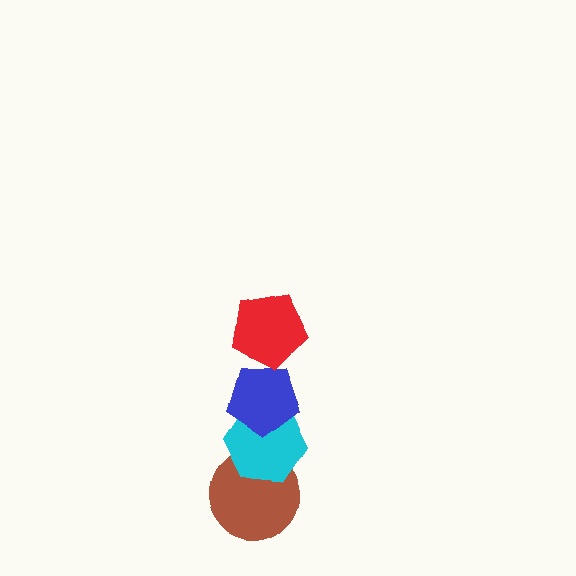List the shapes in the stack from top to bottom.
From top to bottom: the red pentagon, the blue pentagon, the cyan hexagon, the brown circle.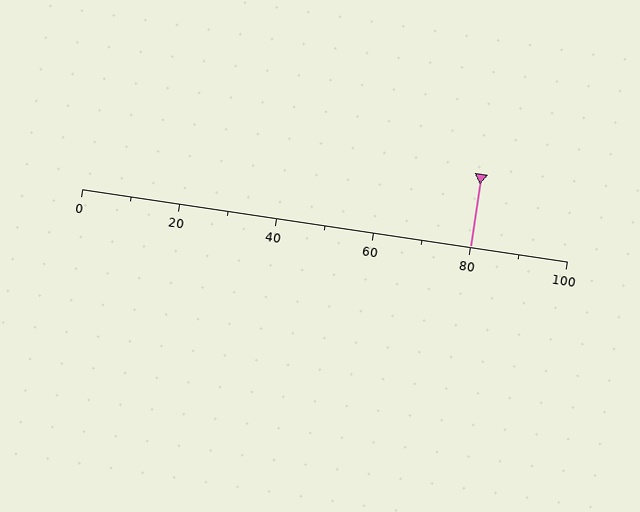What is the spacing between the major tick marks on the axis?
The major ticks are spaced 20 apart.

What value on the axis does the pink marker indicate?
The marker indicates approximately 80.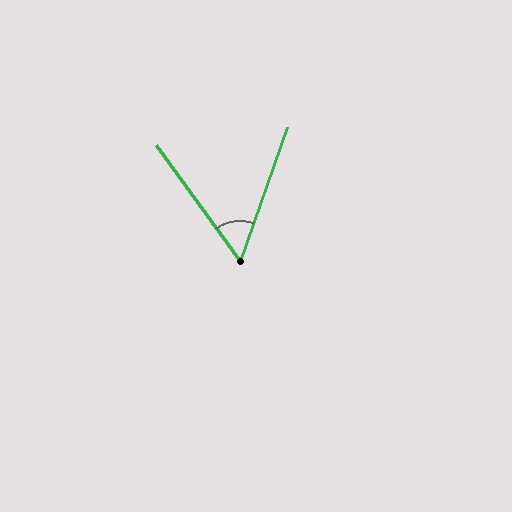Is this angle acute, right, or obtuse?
It is acute.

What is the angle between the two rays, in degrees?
Approximately 55 degrees.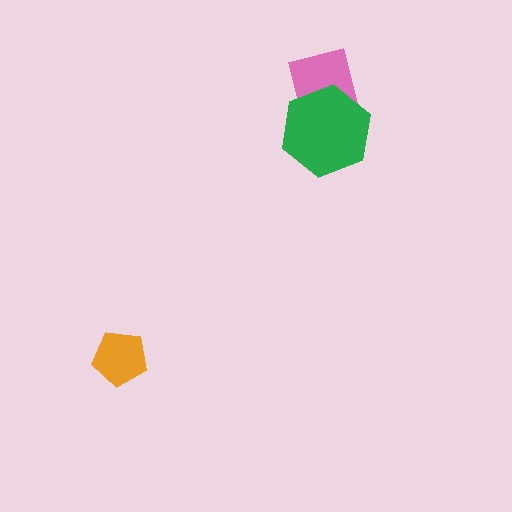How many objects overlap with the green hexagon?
1 object overlaps with the green hexagon.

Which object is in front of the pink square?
The green hexagon is in front of the pink square.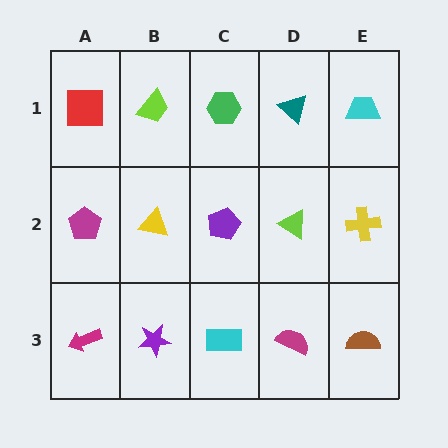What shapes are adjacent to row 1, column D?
A lime triangle (row 2, column D), a green hexagon (row 1, column C), a cyan trapezoid (row 1, column E).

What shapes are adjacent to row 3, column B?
A yellow triangle (row 2, column B), a magenta arrow (row 3, column A), a cyan rectangle (row 3, column C).